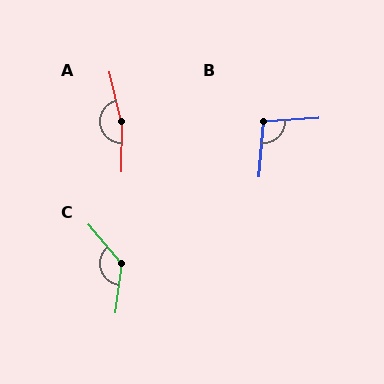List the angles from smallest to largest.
B (99°), C (132°), A (167°).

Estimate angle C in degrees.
Approximately 132 degrees.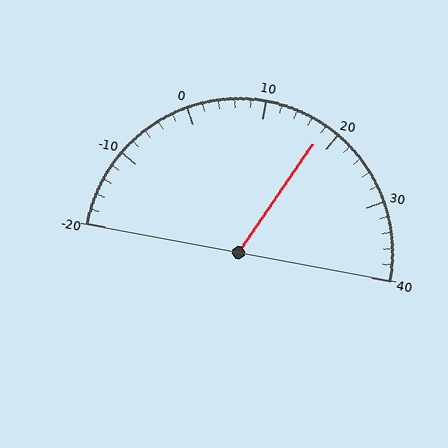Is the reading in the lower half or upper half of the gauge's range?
The reading is in the upper half of the range (-20 to 40).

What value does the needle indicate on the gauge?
The needle indicates approximately 18.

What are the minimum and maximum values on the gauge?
The gauge ranges from -20 to 40.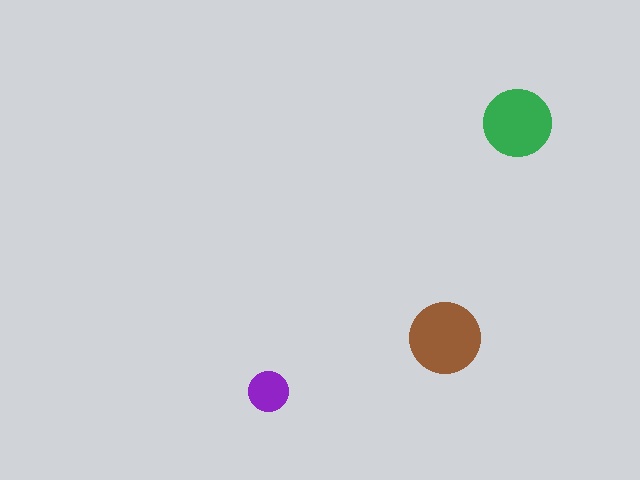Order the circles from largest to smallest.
the brown one, the green one, the purple one.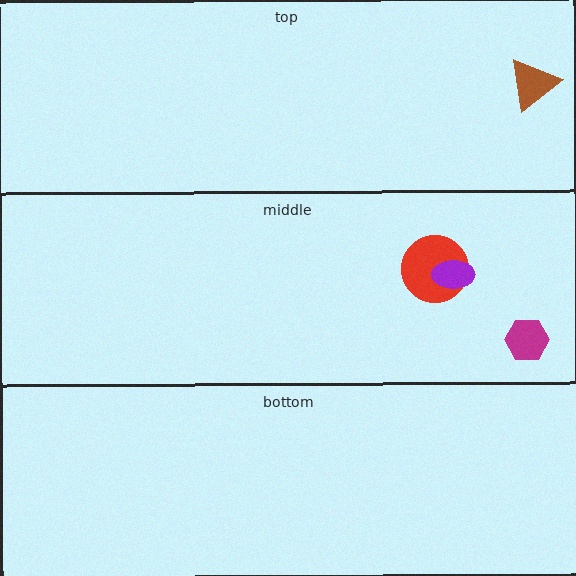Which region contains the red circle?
The middle region.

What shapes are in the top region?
The brown triangle.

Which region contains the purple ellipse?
The middle region.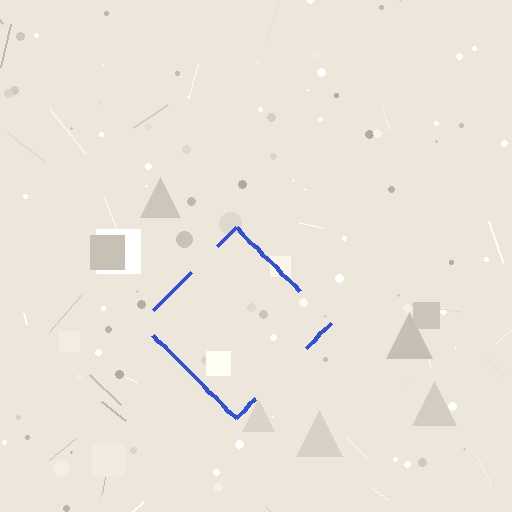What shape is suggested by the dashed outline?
The dashed outline suggests a diamond.